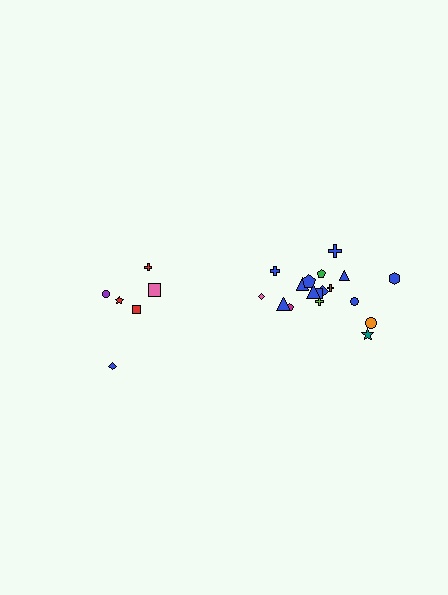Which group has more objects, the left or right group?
The right group.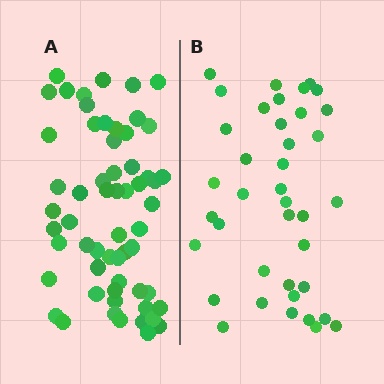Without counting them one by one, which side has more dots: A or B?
Region A (the left region) has more dots.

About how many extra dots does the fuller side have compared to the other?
Region A has approximately 20 more dots than region B.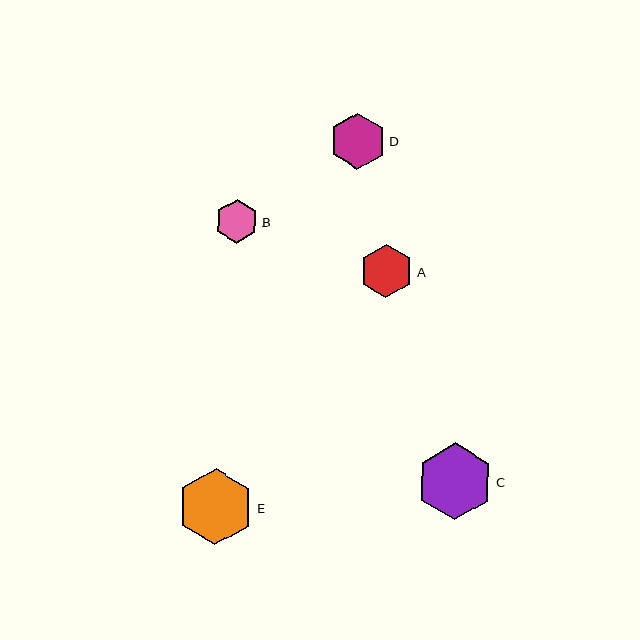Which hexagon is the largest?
Hexagon C is the largest with a size of approximately 77 pixels.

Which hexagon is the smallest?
Hexagon B is the smallest with a size of approximately 44 pixels.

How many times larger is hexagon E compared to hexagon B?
Hexagon E is approximately 1.7 times the size of hexagon B.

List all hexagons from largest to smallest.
From largest to smallest: C, E, D, A, B.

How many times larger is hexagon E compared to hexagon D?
Hexagon E is approximately 1.3 times the size of hexagon D.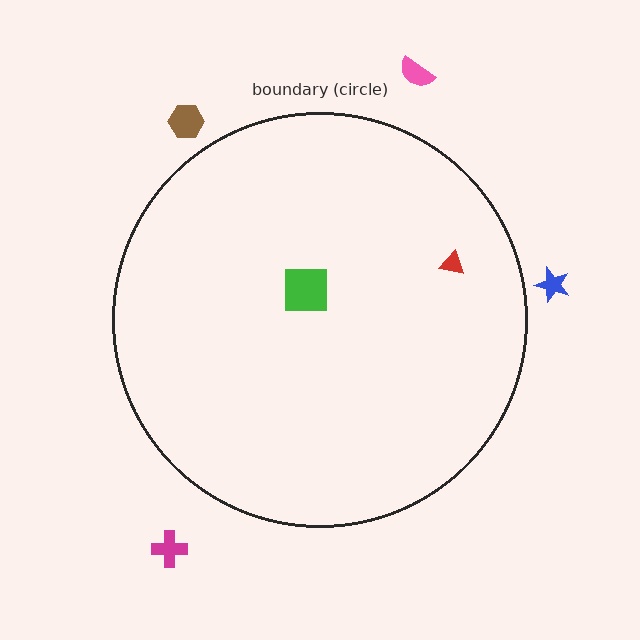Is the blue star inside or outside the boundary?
Outside.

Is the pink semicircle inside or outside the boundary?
Outside.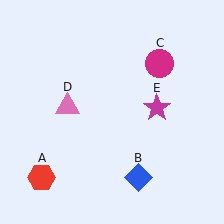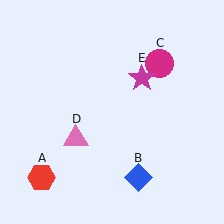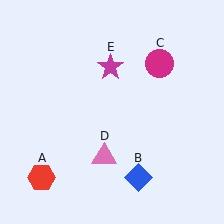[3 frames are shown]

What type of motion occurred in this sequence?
The pink triangle (object D), magenta star (object E) rotated counterclockwise around the center of the scene.